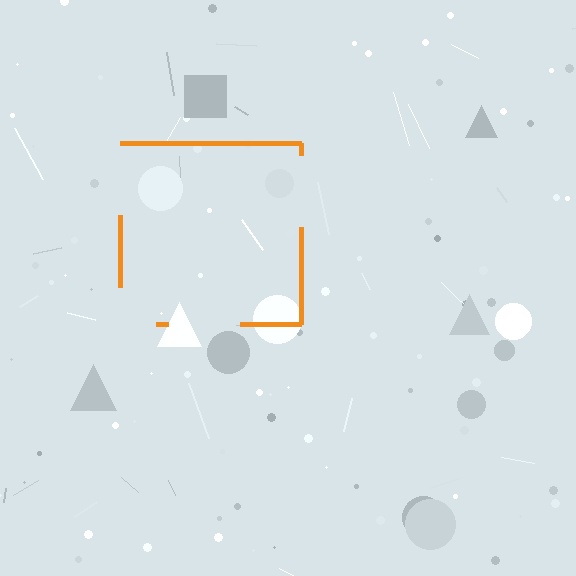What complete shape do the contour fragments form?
The contour fragments form a square.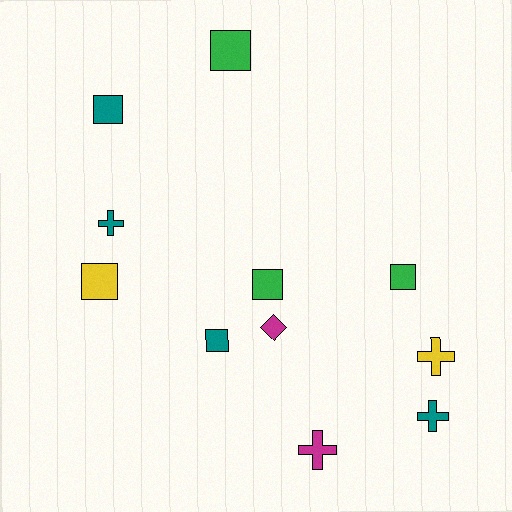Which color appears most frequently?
Teal, with 4 objects.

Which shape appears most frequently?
Square, with 6 objects.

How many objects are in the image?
There are 11 objects.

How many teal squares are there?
There are 2 teal squares.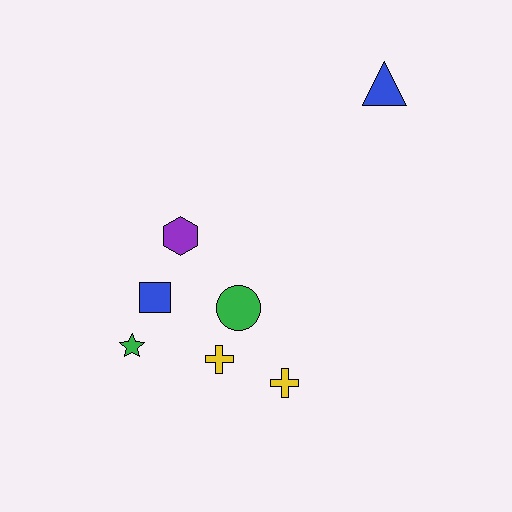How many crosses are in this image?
There are 2 crosses.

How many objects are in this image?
There are 7 objects.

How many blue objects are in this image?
There are 2 blue objects.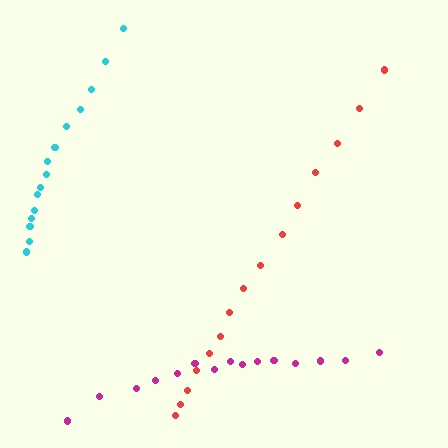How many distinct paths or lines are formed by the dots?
There are 3 distinct paths.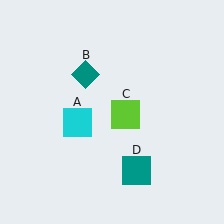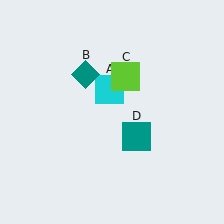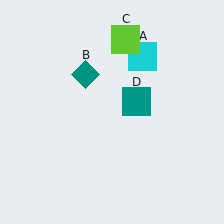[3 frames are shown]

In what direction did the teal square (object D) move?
The teal square (object D) moved up.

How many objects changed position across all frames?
3 objects changed position: cyan square (object A), lime square (object C), teal square (object D).